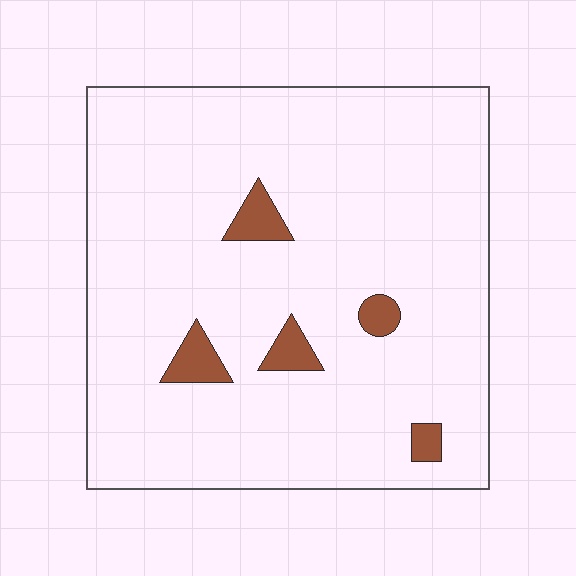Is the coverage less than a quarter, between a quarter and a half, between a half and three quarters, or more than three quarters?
Less than a quarter.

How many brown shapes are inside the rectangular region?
5.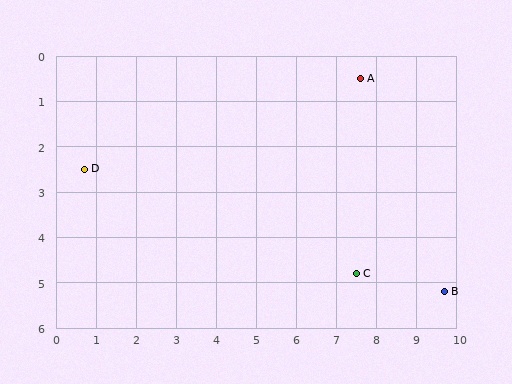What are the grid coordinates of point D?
Point D is at approximately (0.7, 2.5).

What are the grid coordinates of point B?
Point B is at approximately (9.7, 5.2).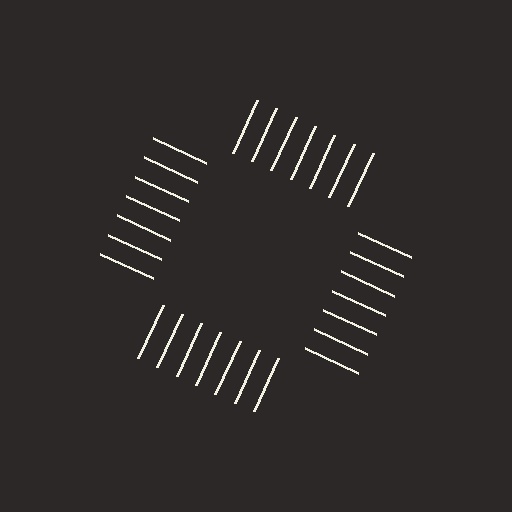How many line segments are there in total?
28 — 7 along each of the 4 edges.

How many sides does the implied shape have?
4 sides — the line-ends trace a square.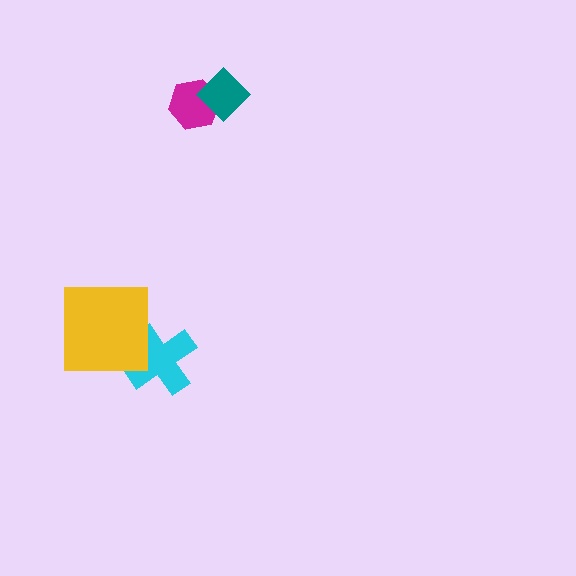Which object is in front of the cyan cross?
The yellow square is in front of the cyan cross.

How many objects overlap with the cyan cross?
1 object overlaps with the cyan cross.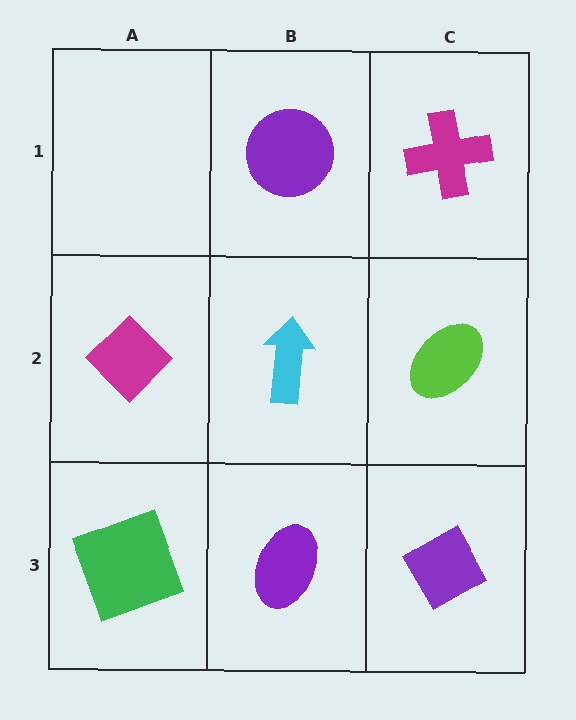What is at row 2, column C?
A lime ellipse.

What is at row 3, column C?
A purple diamond.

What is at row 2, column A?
A magenta diamond.